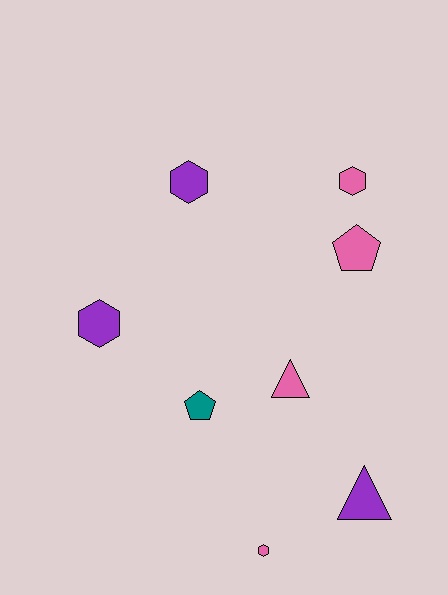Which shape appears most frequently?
Hexagon, with 4 objects.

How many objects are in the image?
There are 8 objects.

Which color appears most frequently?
Pink, with 4 objects.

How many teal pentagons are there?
There is 1 teal pentagon.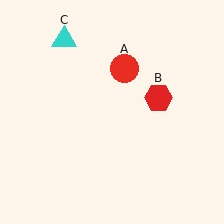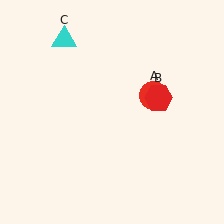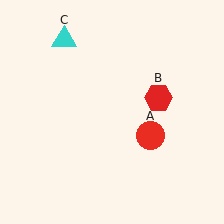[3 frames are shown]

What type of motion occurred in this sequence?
The red circle (object A) rotated clockwise around the center of the scene.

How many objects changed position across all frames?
1 object changed position: red circle (object A).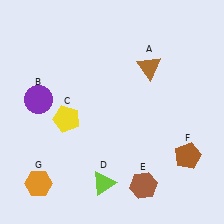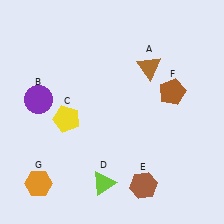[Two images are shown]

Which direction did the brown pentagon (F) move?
The brown pentagon (F) moved up.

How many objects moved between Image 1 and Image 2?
1 object moved between the two images.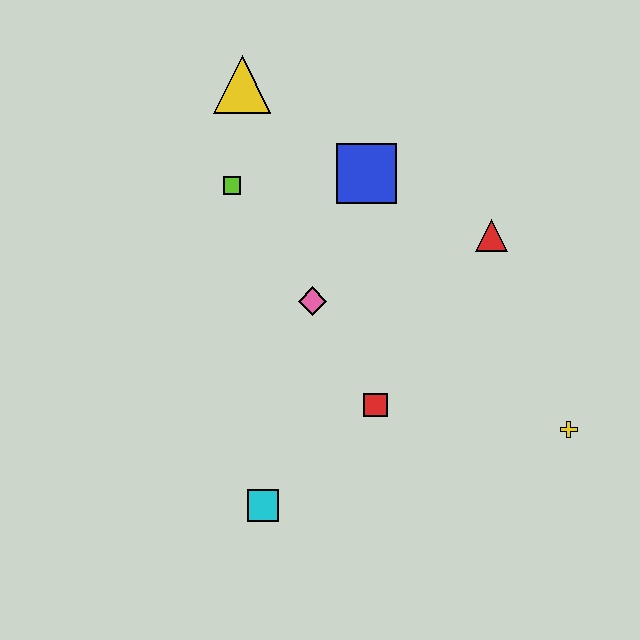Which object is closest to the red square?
The pink diamond is closest to the red square.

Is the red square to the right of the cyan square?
Yes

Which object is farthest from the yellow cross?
The yellow triangle is farthest from the yellow cross.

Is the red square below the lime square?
Yes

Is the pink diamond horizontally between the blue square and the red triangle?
No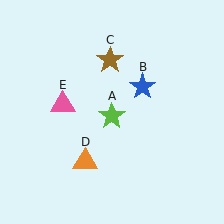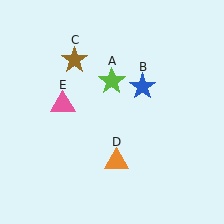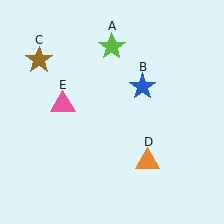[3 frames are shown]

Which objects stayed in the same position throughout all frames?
Blue star (object B) and pink triangle (object E) remained stationary.